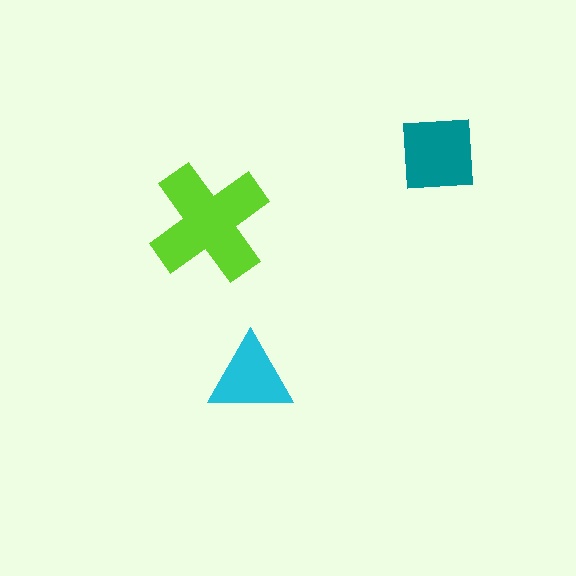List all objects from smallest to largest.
The cyan triangle, the teal square, the lime cross.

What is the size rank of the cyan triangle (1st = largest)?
3rd.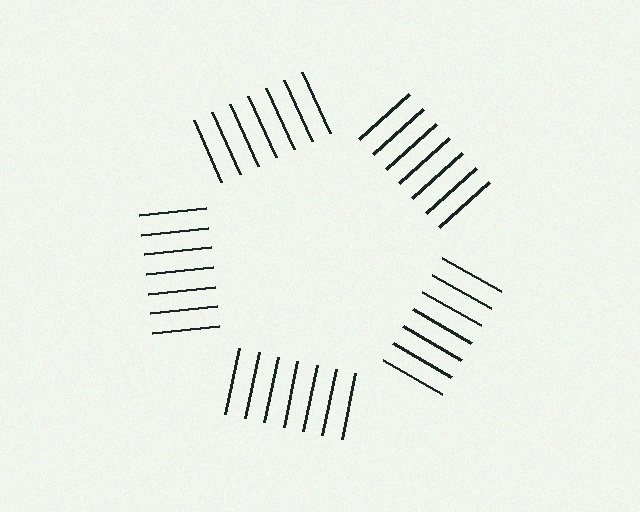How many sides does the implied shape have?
5 sides — the line-ends trace a pentagon.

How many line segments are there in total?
35 — 7 along each of the 5 edges.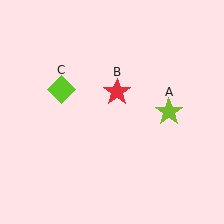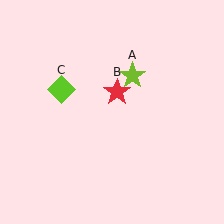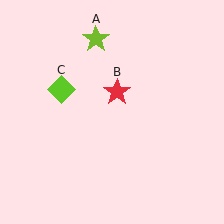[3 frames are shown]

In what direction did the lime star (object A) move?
The lime star (object A) moved up and to the left.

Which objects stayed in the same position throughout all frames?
Red star (object B) and lime diamond (object C) remained stationary.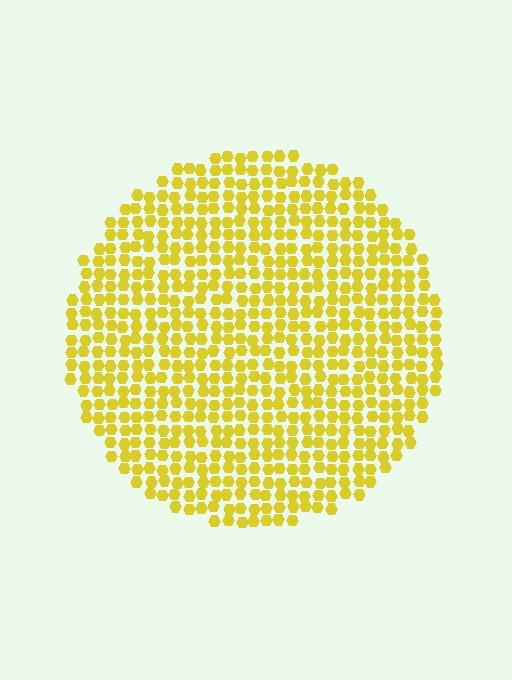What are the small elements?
The small elements are hexagons.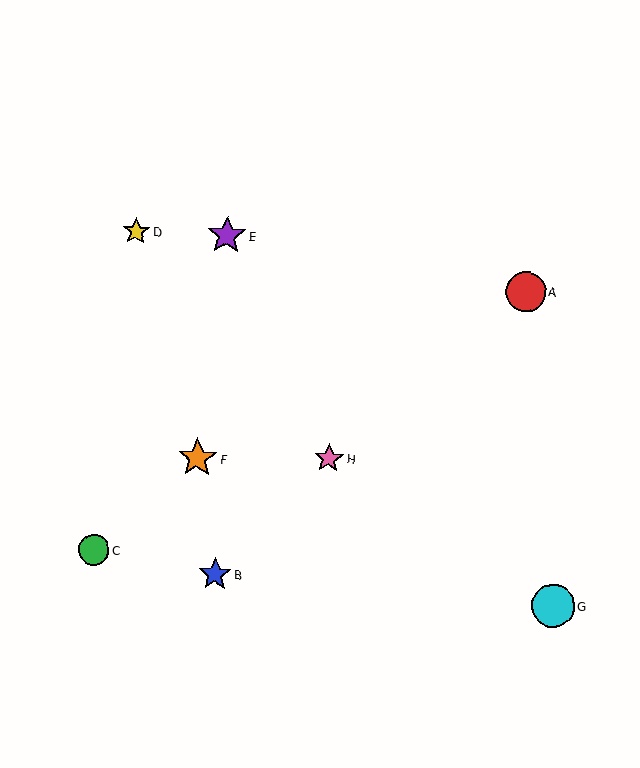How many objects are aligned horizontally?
2 objects (D, E) are aligned horizontally.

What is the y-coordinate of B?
Object B is at y≈574.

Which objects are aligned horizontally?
Objects D, E are aligned horizontally.